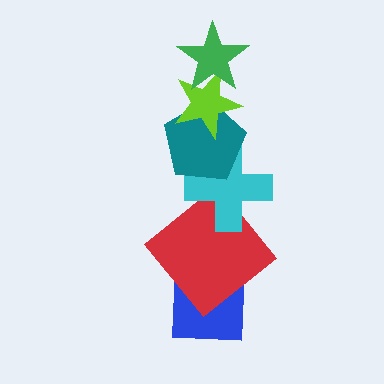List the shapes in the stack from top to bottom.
From top to bottom: the green star, the lime star, the teal pentagon, the cyan cross, the red diamond, the blue square.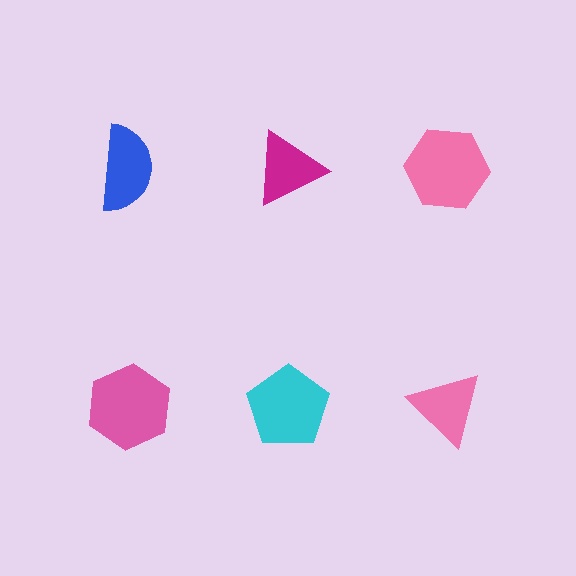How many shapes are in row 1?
3 shapes.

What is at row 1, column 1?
A blue semicircle.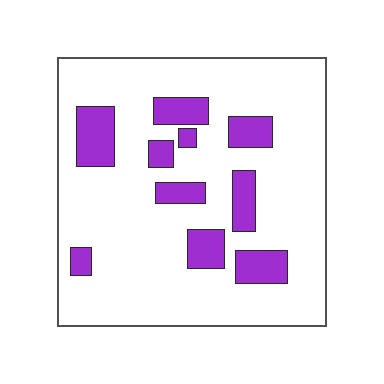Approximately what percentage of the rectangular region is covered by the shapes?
Approximately 20%.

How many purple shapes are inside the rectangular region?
10.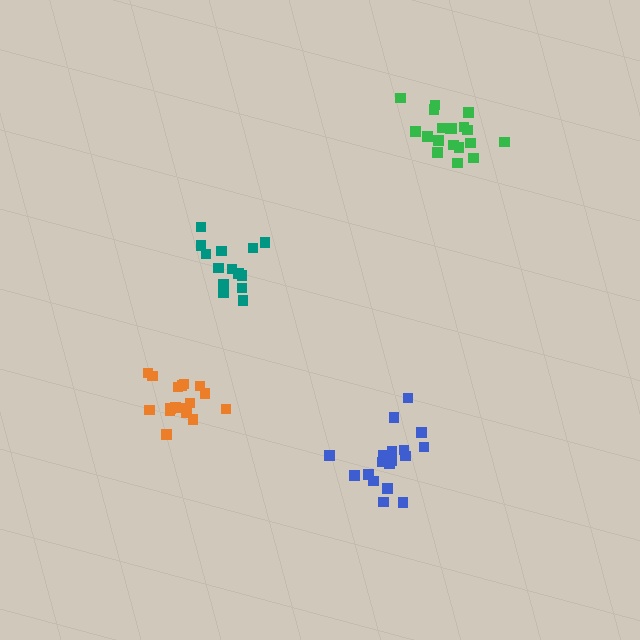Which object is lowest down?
The blue cluster is bottommost.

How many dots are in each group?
Group 1: 18 dots, Group 2: 18 dots, Group 3: 14 dots, Group 4: 19 dots (69 total).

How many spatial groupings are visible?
There are 4 spatial groupings.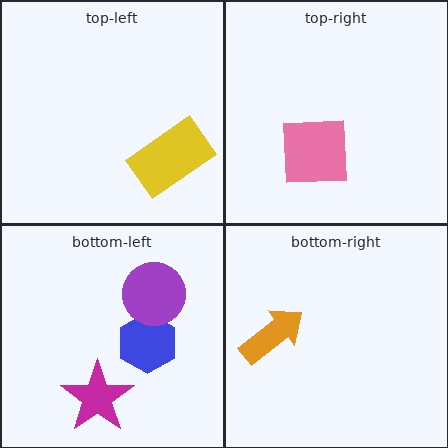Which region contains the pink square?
The top-right region.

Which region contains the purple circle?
The bottom-left region.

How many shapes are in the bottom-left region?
3.